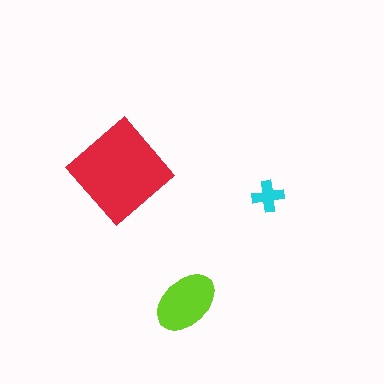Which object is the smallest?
The cyan cross.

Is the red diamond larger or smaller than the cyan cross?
Larger.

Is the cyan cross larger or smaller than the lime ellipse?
Smaller.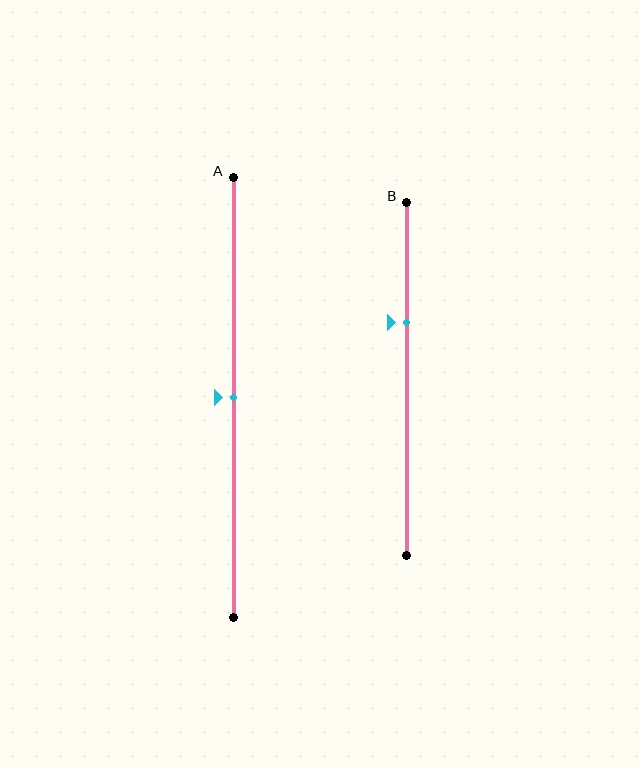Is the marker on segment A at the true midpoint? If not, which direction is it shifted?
Yes, the marker on segment A is at the true midpoint.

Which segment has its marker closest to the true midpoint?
Segment A has its marker closest to the true midpoint.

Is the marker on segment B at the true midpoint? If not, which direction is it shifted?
No, the marker on segment B is shifted upward by about 16% of the segment length.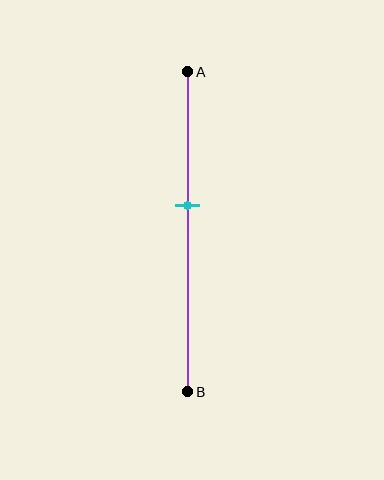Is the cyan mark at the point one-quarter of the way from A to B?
No, the mark is at about 40% from A, not at the 25% one-quarter point.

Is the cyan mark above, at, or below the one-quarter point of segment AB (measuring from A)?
The cyan mark is below the one-quarter point of segment AB.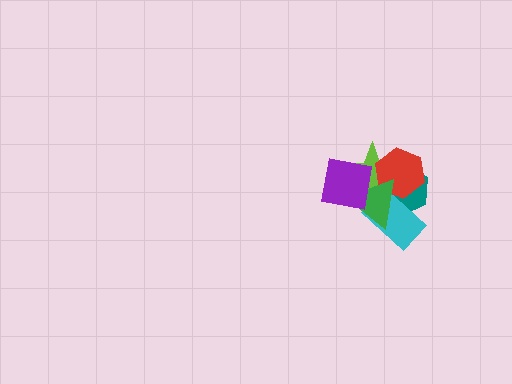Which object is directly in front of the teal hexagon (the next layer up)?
The lime star is directly in front of the teal hexagon.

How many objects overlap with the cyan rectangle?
4 objects overlap with the cyan rectangle.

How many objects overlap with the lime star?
5 objects overlap with the lime star.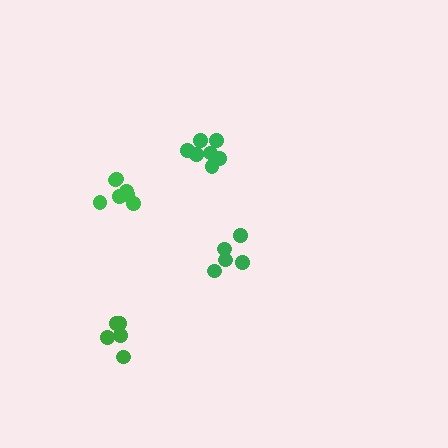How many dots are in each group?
Group 1: 5 dots, Group 2: 5 dots, Group 3: 7 dots, Group 4: 7 dots (24 total).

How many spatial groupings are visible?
There are 4 spatial groupings.